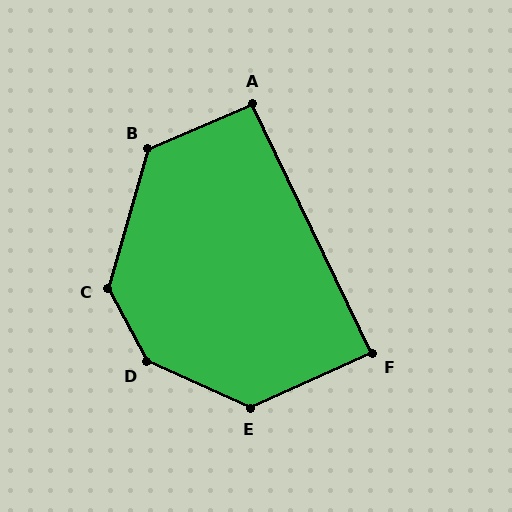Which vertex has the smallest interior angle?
F, at approximately 88 degrees.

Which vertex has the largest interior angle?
D, at approximately 142 degrees.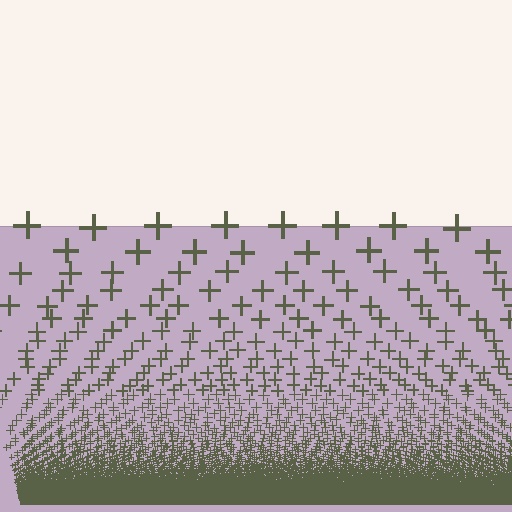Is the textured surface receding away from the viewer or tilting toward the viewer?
The surface appears to tilt toward the viewer. Texture elements get larger and sparser toward the top.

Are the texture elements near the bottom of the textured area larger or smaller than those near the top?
Smaller. The gradient is inverted — elements near the bottom are smaller and denser.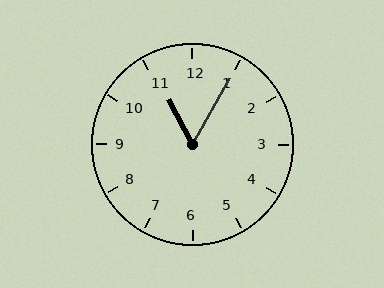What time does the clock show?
11:05.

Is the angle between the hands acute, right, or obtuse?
It is acute.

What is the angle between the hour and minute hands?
Approximately 58 degrees.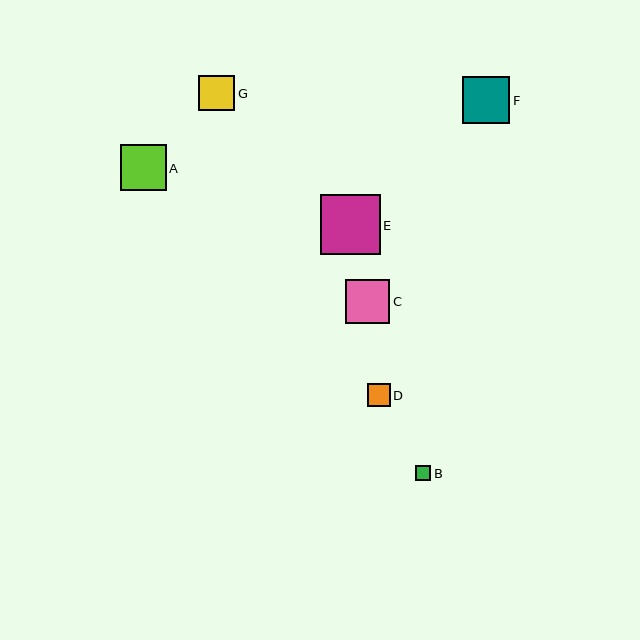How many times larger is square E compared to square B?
Square E is approximately 3.9 times the size of square B.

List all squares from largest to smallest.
From largest to smallest: E, F, A, C, G, D, B.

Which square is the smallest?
Square B is the smallest with a size of approximately 15 pixels.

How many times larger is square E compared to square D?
Square E is approximately 2.6 times the size of square D.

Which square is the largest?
Square E is the largest with a size of approximately 60 pixels.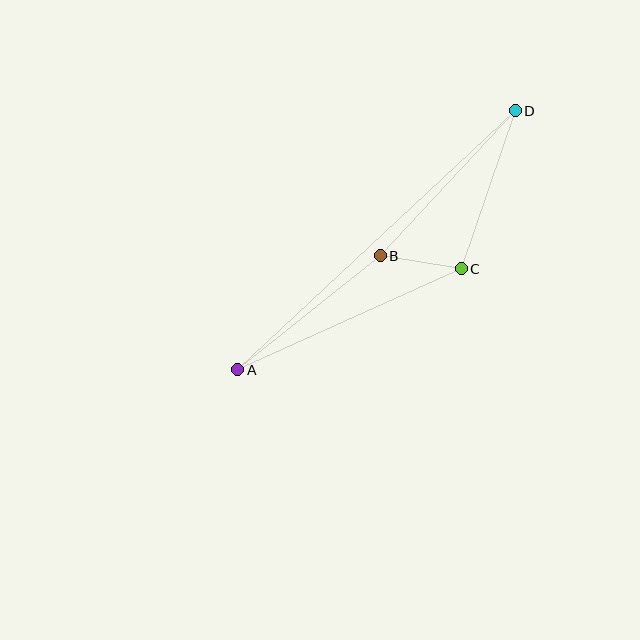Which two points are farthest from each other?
Points A and D are farthest from each other.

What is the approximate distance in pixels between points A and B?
The distance between A and B is approximately 183 pixels.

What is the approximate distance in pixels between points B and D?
The distance between B and D is approximately 198 pixels.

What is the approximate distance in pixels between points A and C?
The distance between A and C is approximately 245 pixels.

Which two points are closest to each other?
Points B and C are closest to each other.